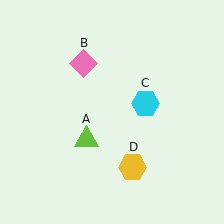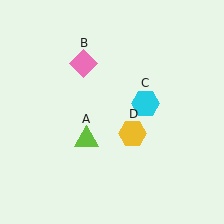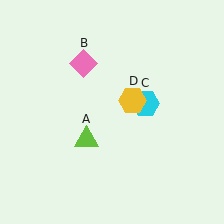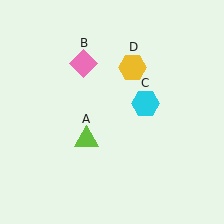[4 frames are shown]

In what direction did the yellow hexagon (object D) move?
The yellow hexagon (object D) moved up.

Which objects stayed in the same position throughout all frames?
Lime triangle (object A) and pink diamond (object B) and cyan hexagon (object C) remained stationary.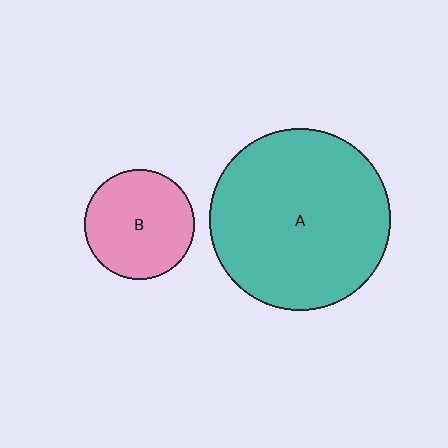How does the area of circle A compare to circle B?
Approximately 2.7 times.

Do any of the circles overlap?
No, none of the circles overlap.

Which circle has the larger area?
Circle A (teal).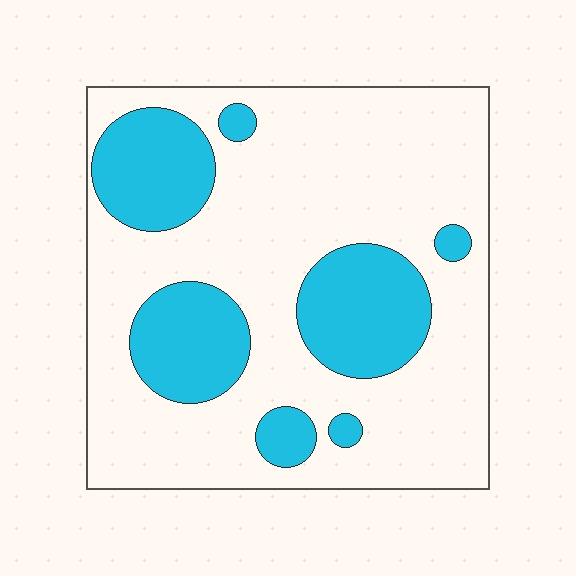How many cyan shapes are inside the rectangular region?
7.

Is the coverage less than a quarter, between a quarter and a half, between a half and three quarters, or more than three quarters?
Between a quarter and a half.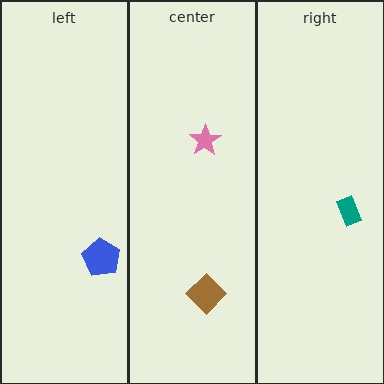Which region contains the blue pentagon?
The left region.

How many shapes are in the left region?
1.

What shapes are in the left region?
The blue pentagon.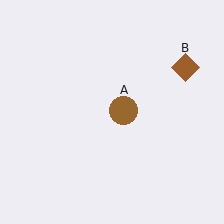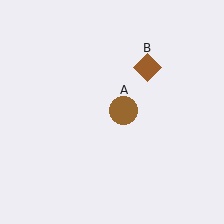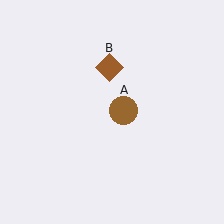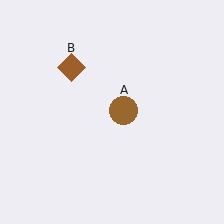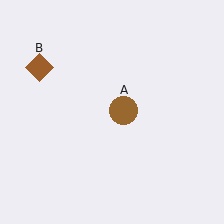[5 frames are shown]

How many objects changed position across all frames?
1 object changed position: brown diamond (object B).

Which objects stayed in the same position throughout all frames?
Brown circle (object A) remained stationary.